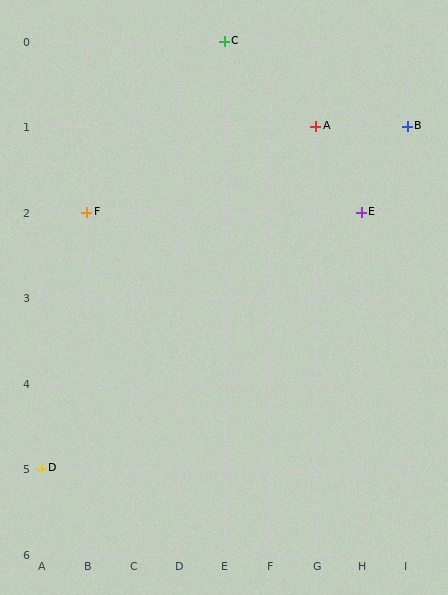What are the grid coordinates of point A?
Point A is at grid coordinates (G, 1).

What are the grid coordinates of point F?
Point F is at grid coordinates (B, 2).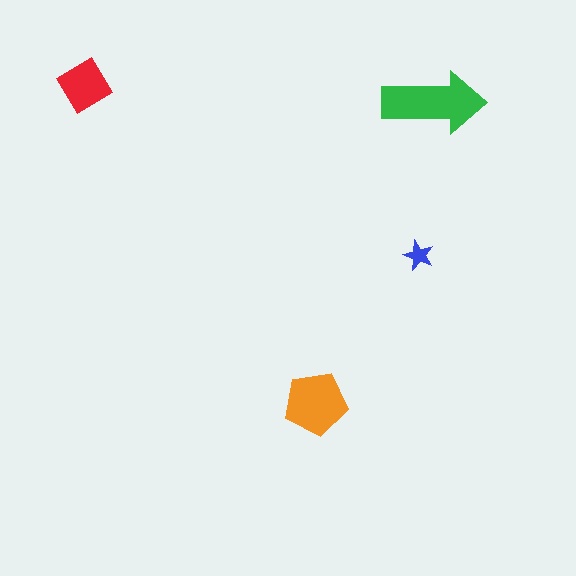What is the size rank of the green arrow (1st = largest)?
1st.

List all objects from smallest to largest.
The blue star, the red diamond, the orange pentagon, the green arrow.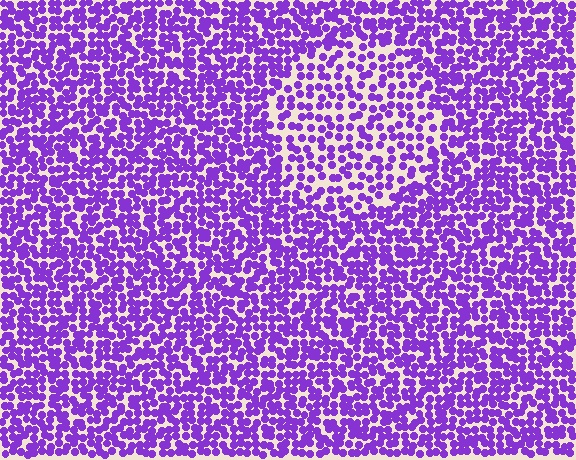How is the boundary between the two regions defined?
The boundary is defined by a change in element density (approximately 1.7x ratio). All elements are the same color, size, and shape.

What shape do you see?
I see a circle.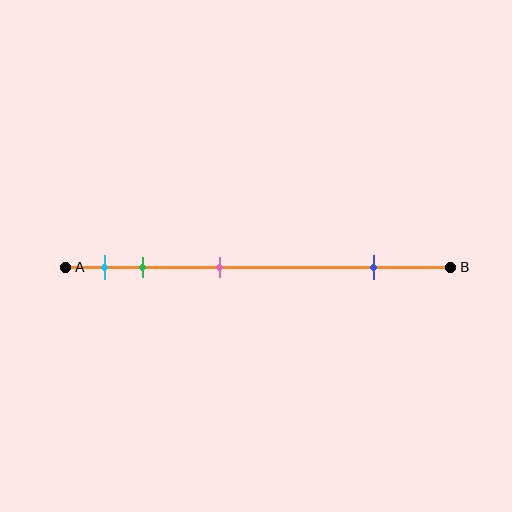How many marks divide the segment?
There are 4 marks dividing the segment.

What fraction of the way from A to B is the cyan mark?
The cyan mark is approximately 10% (0.1) of the way from A to B.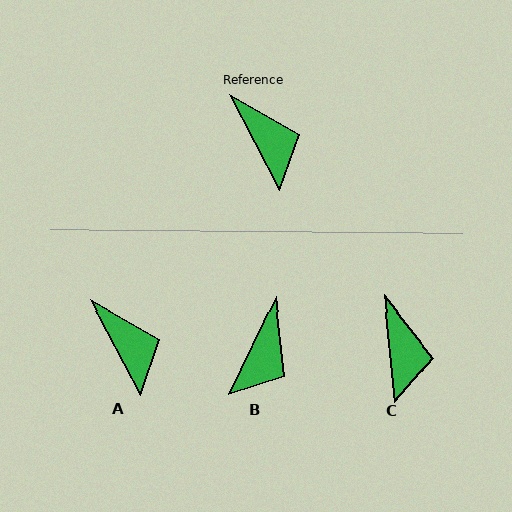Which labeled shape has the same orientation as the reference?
A.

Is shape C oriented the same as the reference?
No, it is off by about 22 degrees.